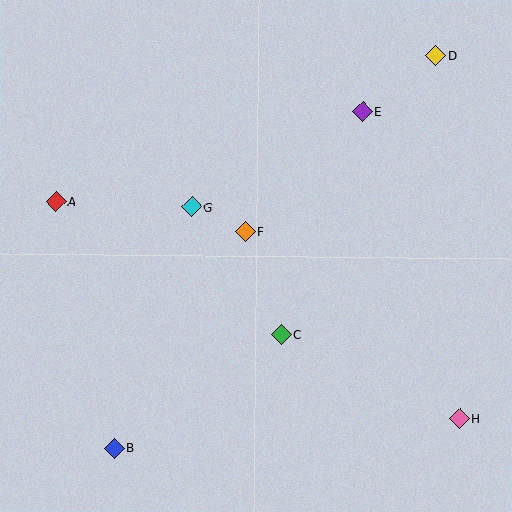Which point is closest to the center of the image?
Point F at (245, 232) is closest to the center.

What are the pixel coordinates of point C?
Point C is at (282, 335).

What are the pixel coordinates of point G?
Point G is at (192, 207).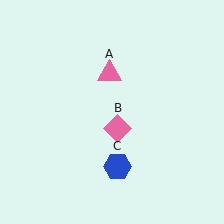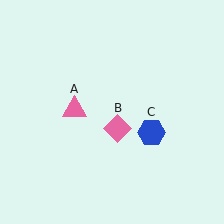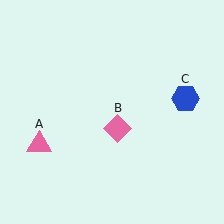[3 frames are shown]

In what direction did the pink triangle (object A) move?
The pink triangle (object A) moved down and to the left.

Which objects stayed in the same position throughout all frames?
Pink diamond (object B) remained stationary.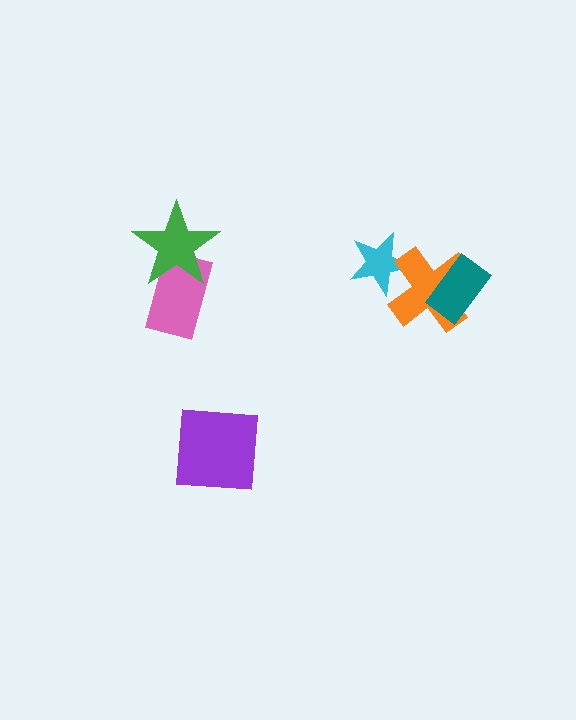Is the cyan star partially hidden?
Yes, it is partially covered by another shape.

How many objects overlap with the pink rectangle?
1 object overlaps with the pink rectangle.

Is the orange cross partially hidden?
Yes, it is partially covered by another shape.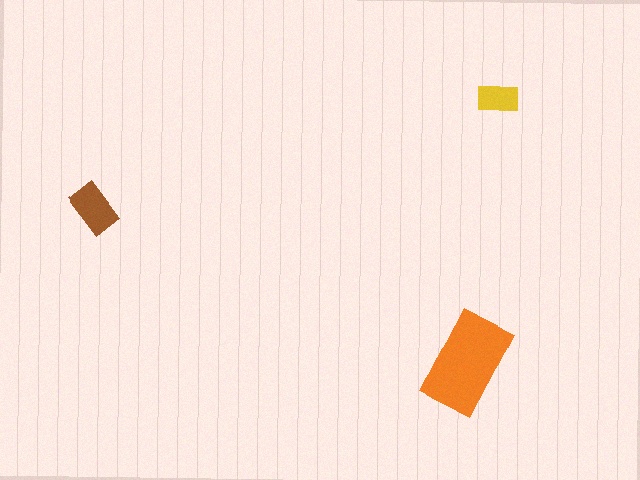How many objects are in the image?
There are 3 objects in the image.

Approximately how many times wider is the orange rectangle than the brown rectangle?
About 2 times wider.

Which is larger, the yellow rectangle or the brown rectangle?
The brown one.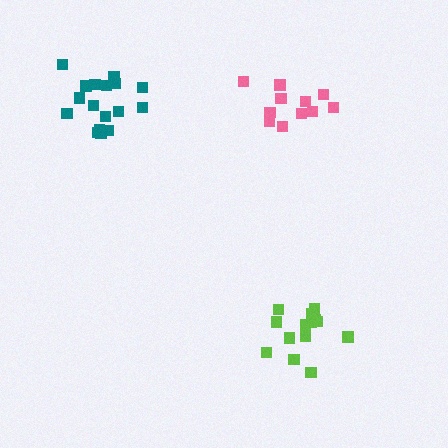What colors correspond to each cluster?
The clusters are colored: pink, lime, teal.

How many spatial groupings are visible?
There are 3 spatial groupings.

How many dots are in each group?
Group 1: 11 dots, Group 2: 14 dots, Group 3: 17 dots (42 total).